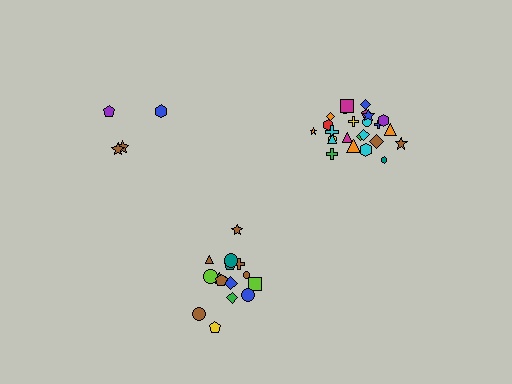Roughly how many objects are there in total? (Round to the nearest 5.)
Roughly 45 objects in total.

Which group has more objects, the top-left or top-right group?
The top-right group.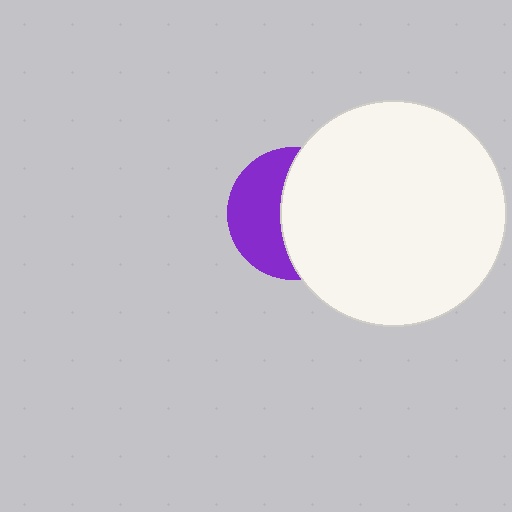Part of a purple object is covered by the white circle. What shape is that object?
It is a circle.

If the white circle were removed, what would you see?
You would see the complete purple circle.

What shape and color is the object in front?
The object in front is a white circle.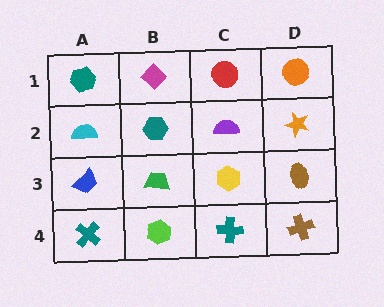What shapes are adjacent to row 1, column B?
A teal hexagon (row 2, column B), a teal hexagon (row 1, column A), a red circle (row 1, column C).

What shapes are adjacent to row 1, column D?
An orange star (row 2, column D), a red circle (row 1, column C).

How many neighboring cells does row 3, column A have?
3.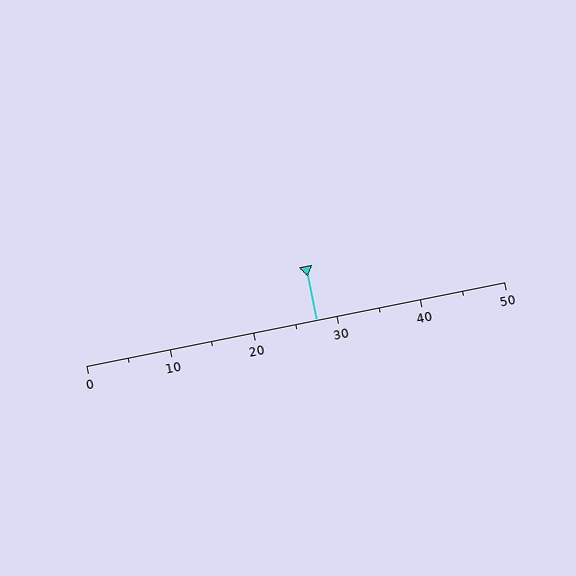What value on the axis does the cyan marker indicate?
The marker indicates approximately 27.5.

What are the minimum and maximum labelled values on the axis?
The axis runs from 0 to 50.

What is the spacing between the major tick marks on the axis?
The major ticks are spaced 10 apart.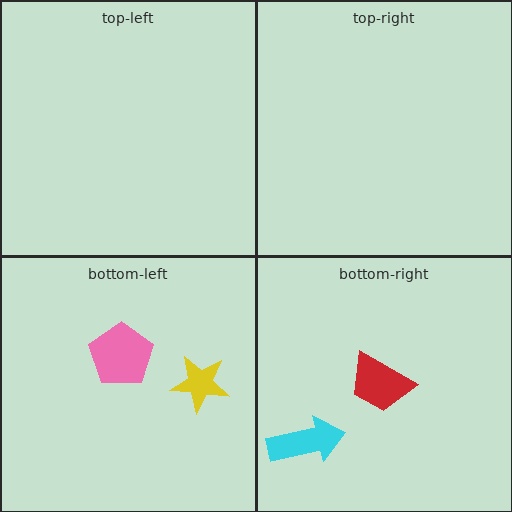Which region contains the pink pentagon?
The bottom-left region.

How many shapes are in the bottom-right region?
2.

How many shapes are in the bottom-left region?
2.